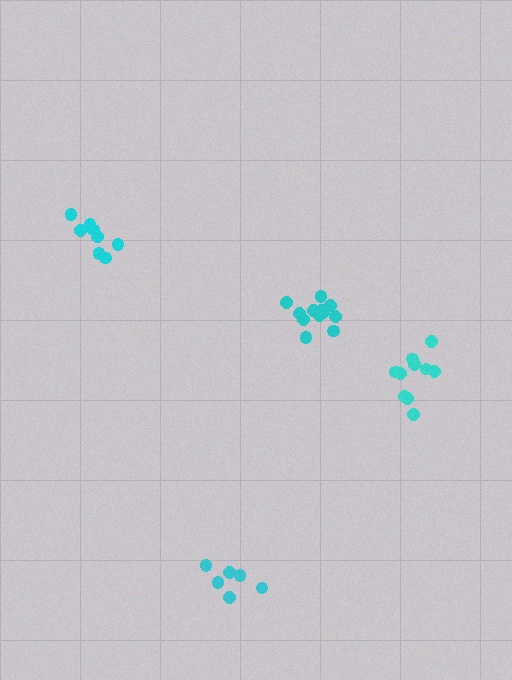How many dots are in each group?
Group 1: 6 dots, Group 2: 12 dots, Group 3: 10 dots, Group 4: 8 dots (36 total).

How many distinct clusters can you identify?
There are 4 distinct clusters.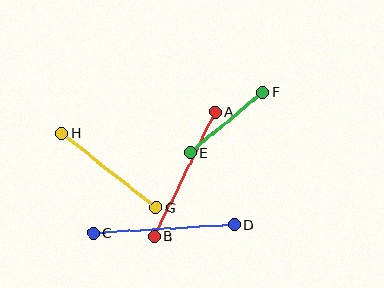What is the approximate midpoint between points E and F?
The midpoint is at approximately (227, 122) pixels.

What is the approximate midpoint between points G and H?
The midpoint is at approximately (109, 170) pixels.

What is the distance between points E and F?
The distance is approximately 95 pixels.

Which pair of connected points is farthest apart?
Points C and D are farthest apart.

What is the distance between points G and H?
The distance is approximately 120 pixels.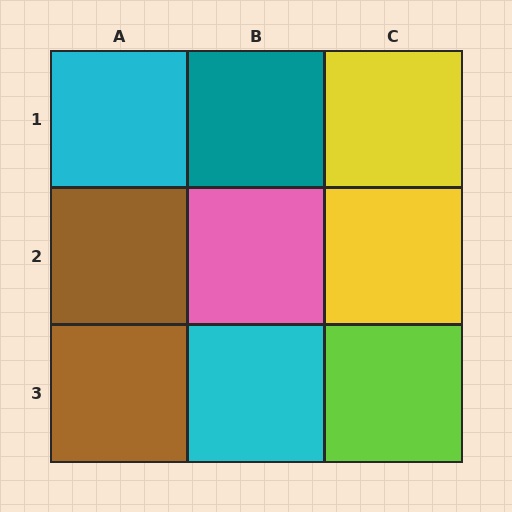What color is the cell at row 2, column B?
Pink.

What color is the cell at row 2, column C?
Yellow.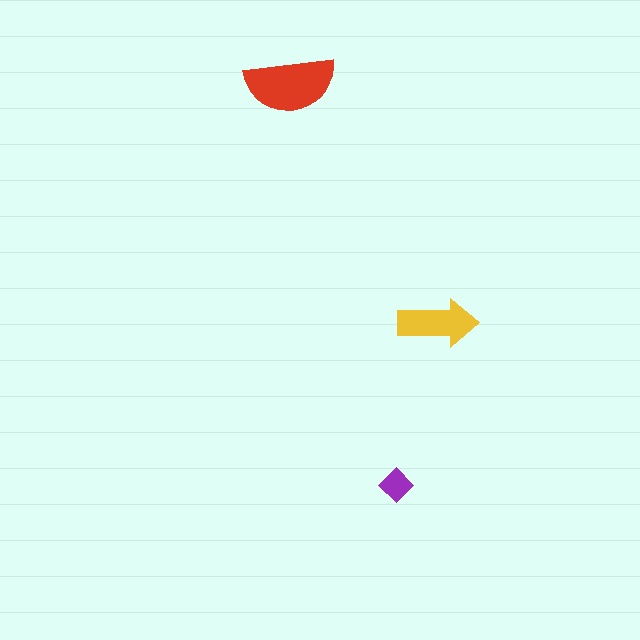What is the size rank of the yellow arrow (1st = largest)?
2nd.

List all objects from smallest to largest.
The purple diamond, the yellow arrow, the red semicircle.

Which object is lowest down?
The purple diamond is bottommost.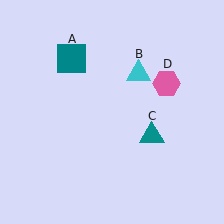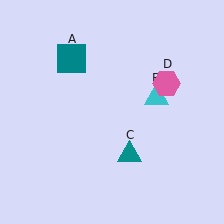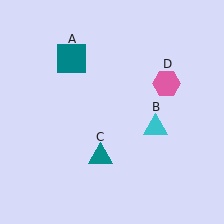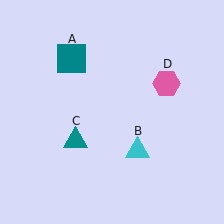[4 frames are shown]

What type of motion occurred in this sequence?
The cyan triangle (object B), teal triangle (object C) rotated clockwise around the center of the scene.